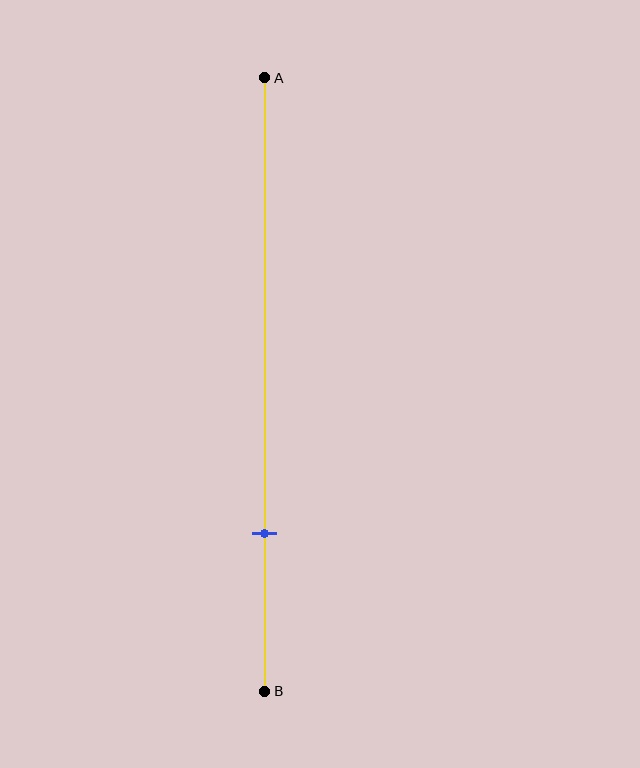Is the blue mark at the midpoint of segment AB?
No, the mark is at about 75% from A, not at the 50% midpoint.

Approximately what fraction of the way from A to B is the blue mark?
The blue mark is approximately 75% of the way from A to B.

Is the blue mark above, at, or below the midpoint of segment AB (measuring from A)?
The blue mark is below the midpoint of segment AB.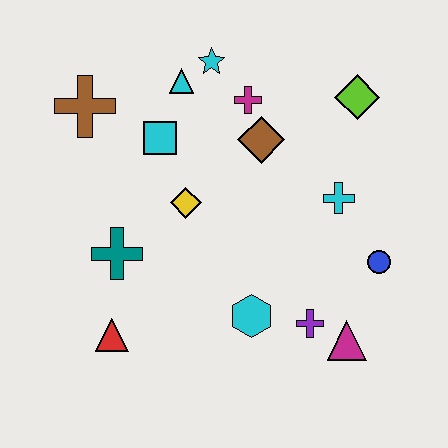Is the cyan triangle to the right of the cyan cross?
No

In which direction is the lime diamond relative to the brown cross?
The lime diamond is to the right of the brown cross.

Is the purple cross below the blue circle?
Yes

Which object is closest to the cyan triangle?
The cyan star is closest to the cyan triangle.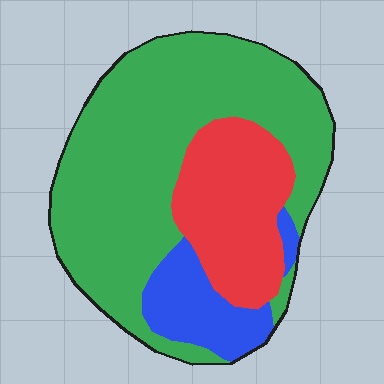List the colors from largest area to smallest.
From largest to smallest: green, red, blue.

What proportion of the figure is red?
Red covers roughly 25% of the figure.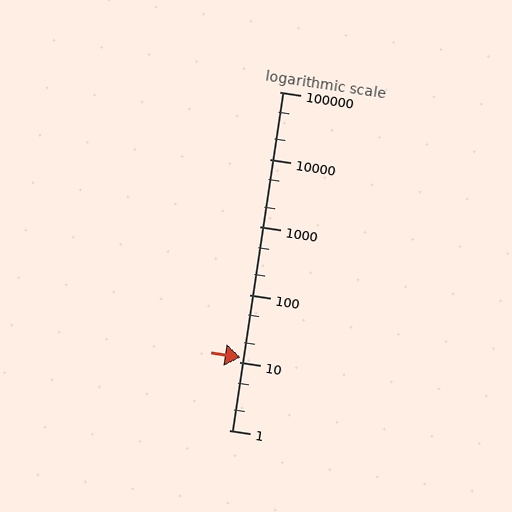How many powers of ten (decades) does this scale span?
The scale spans 5 decades, from 1 to 100000.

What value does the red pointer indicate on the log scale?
The pointer indicates approximately 12.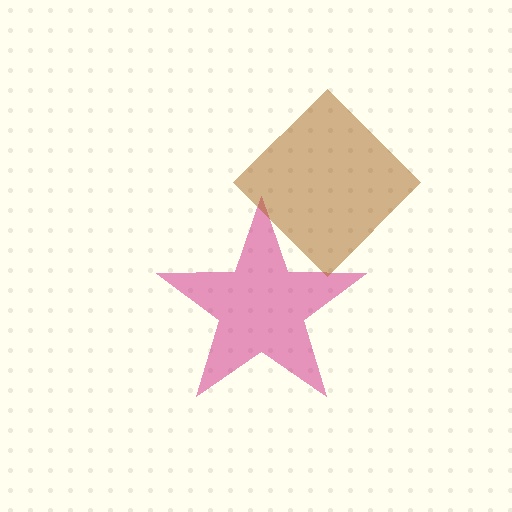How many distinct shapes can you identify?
There are 2 distinct shapes: a magenta star, a brown diamond.